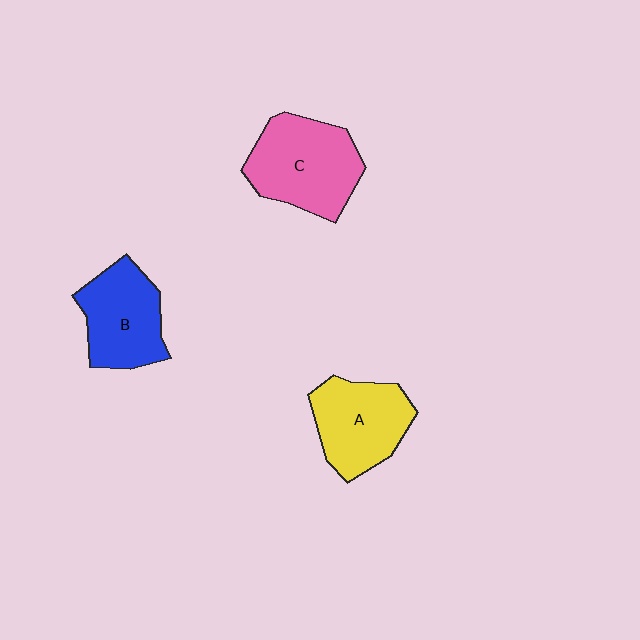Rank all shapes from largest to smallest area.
From largest to smallest: C (pink), A (yellow), B (blue).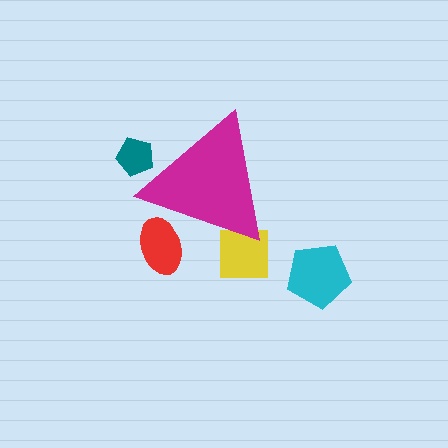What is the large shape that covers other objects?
A magenta triangle.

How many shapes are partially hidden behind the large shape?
3 shapes are partially hidden.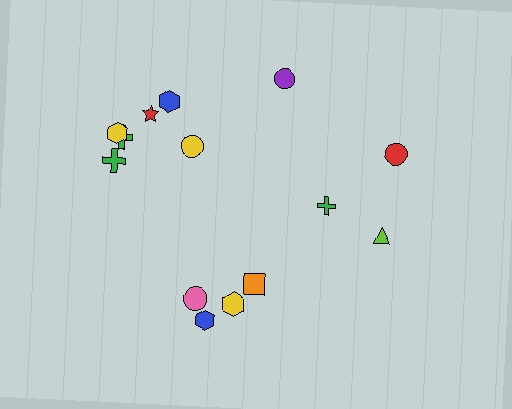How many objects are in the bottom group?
There are 4 objects.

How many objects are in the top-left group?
There are 6 objects.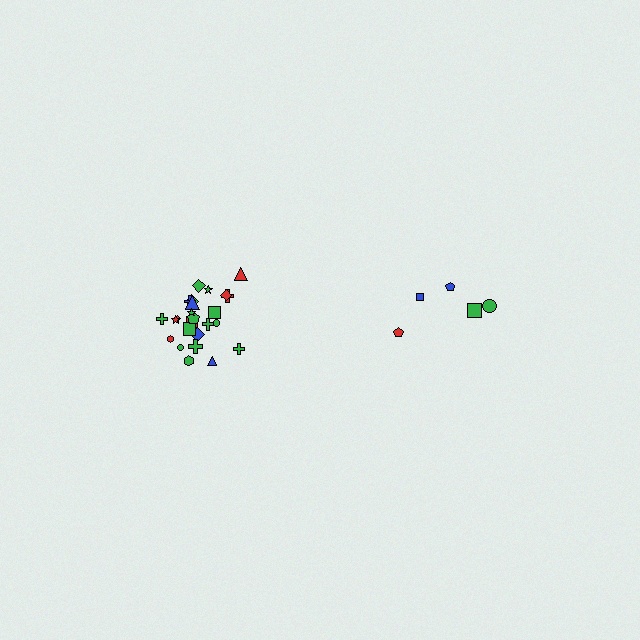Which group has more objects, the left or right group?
The left group.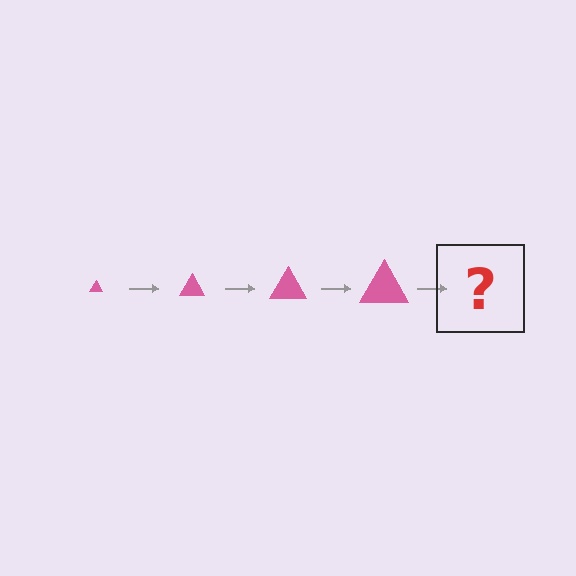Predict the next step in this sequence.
The next step is a pink triangle, larger than the previous one.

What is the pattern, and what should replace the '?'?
The pattern is that the triangle gets progressively larger each step. The '?' should be a pink triangle, larger than the previous one.